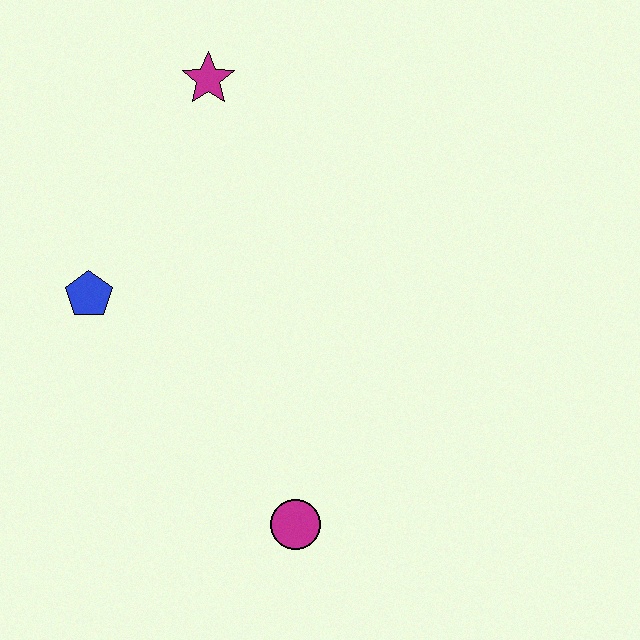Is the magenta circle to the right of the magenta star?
Yes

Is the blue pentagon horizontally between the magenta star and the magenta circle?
No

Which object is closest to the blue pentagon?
The magenta star is closest to the blue pentagon.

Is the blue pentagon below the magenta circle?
No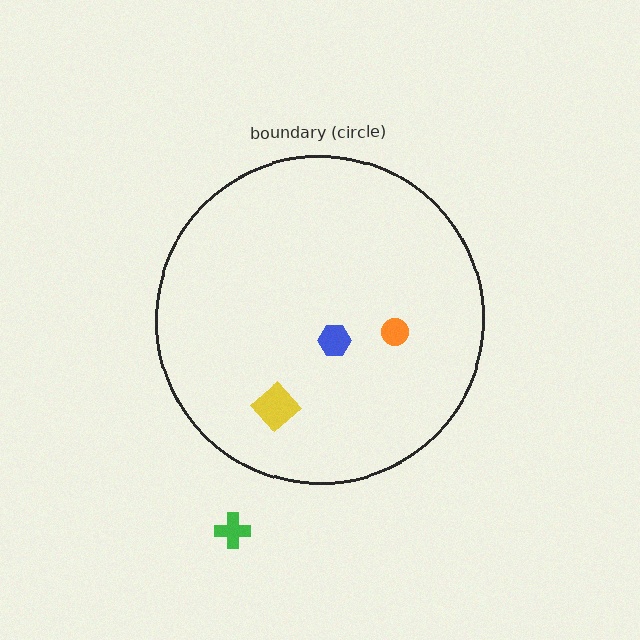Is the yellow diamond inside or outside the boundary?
Inside.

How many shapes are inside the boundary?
3 inside, 1 outside.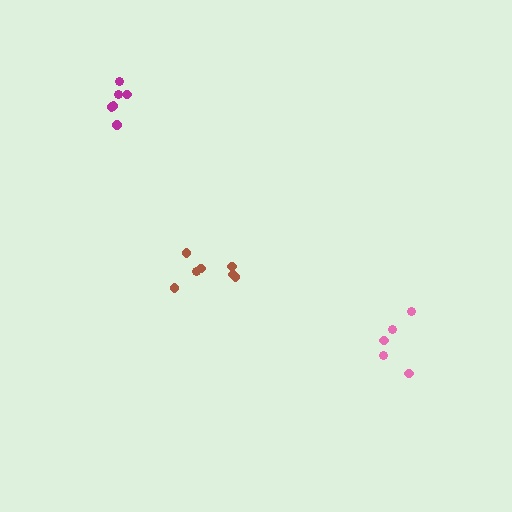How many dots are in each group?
Group 1: 7 dots, Group 2: 5 dots, Group 3: 6 dots (18 total).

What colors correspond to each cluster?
The clusters are colored: brown, pink, magenta.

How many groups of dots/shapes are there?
There are 3 groups.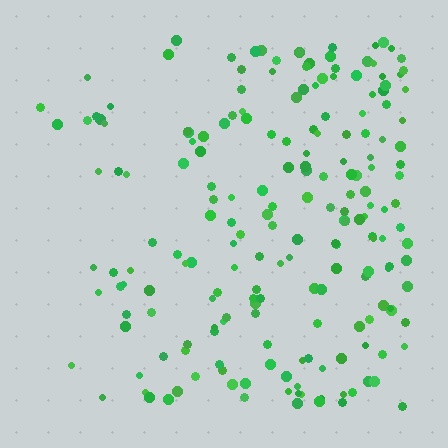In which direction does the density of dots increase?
From left to right, with the right side densest.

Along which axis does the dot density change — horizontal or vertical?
Horizontal.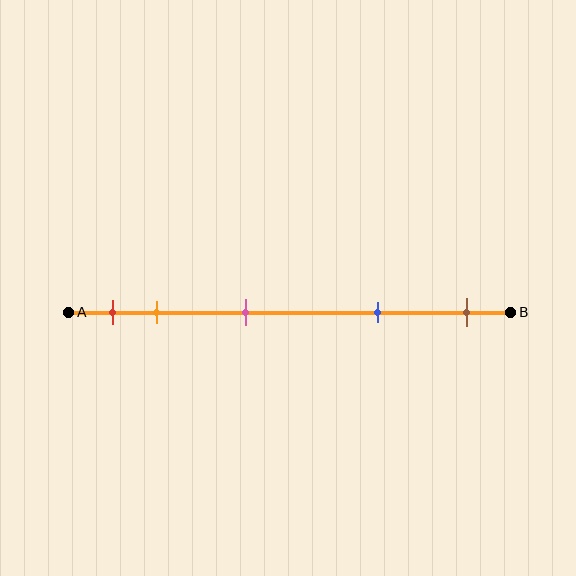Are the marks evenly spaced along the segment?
No, the marks are not evenly spaced.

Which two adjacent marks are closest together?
The red and orange marks are the closest adjacent pair.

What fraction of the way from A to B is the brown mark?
The brown mark is approximately 90% (0.9) of the way from A to B.